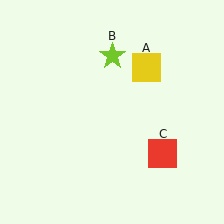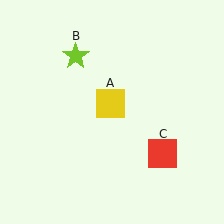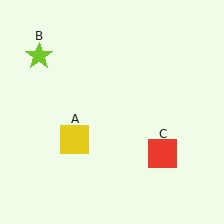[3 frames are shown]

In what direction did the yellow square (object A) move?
The yellow square (object A) moved down and to the left.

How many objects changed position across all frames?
2 objects changed position: yellow square (object A), lime star (object B).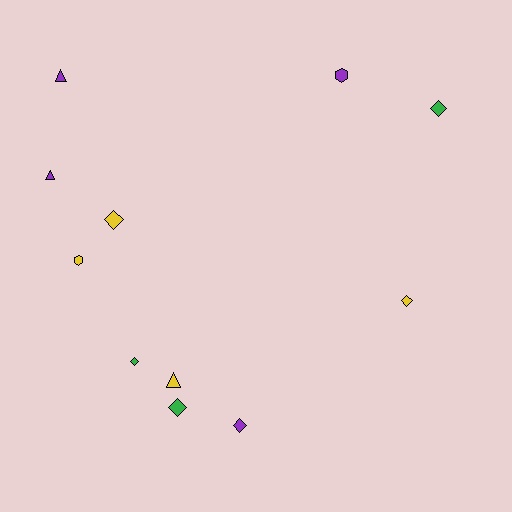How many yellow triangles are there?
There is 1 yellow triangle.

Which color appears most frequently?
Purple, with 4 objects.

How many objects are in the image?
There are 11 objects.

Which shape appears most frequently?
Diamond, with 6 objects.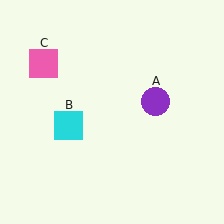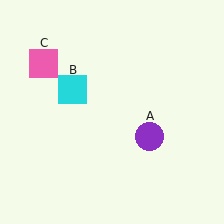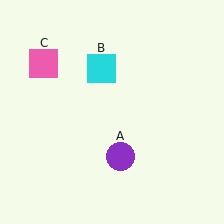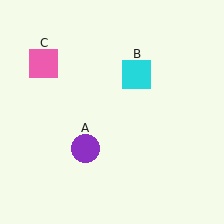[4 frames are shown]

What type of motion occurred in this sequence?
The purple circle (object A), cyan square (object B) rotated clockwise around the center of the scene.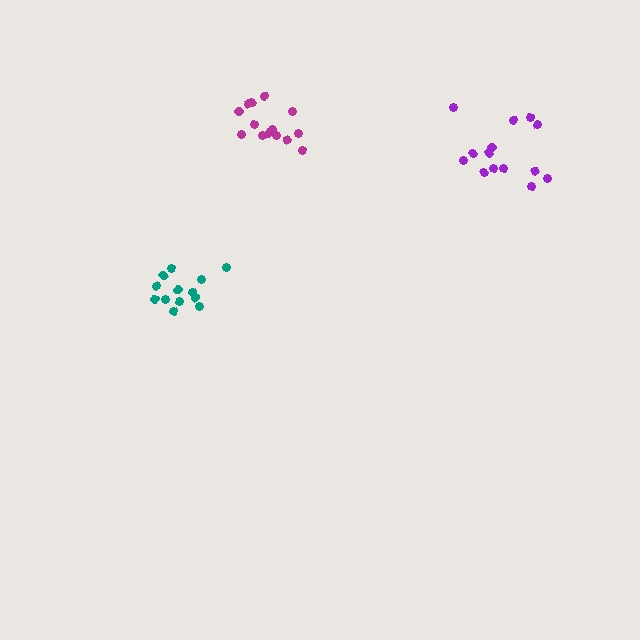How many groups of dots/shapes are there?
There are 3 groups.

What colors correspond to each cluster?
The clusters are colored: teal, magenta, purple.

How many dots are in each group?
Group 1: 13 dots, Group 2: 14 dots, Group 3: 14 dots (41 total).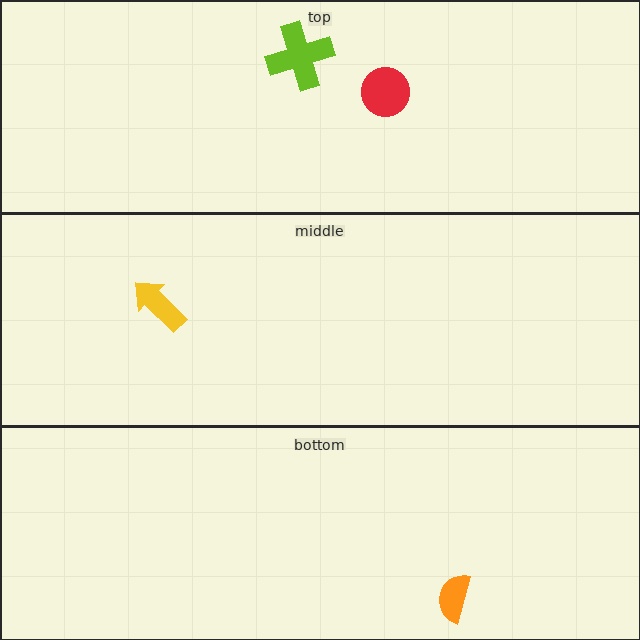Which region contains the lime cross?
The top region.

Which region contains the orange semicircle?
The bottom region.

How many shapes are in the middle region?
1.